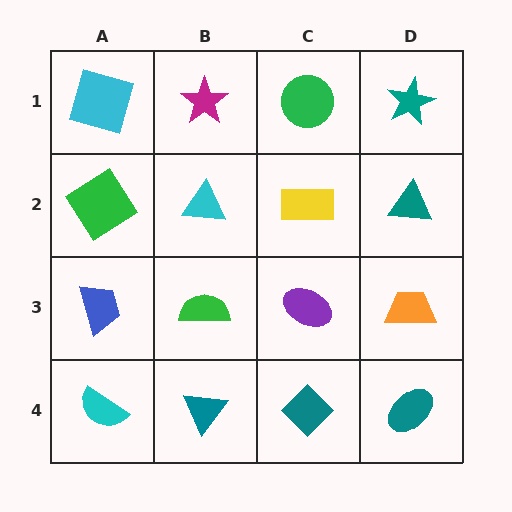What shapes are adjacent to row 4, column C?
A purple ellipse (row 3, column C), a teal triangle (row 4, column B), a teal ellipse (row 4, column D).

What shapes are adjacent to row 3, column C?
A yellow rectangle (row 2, column C), a teal diamond (row 4, column C), a green semicircle (row 3, column B), an orange trapezoid (row 3, column D).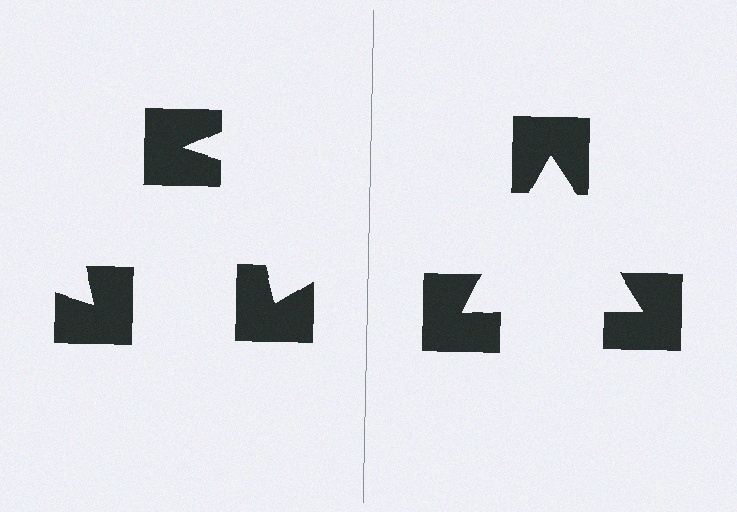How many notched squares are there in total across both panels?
6 — 3 on each side.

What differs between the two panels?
The notched squares are positioned identically on both sides; only the wedge orientations differ. On the right they align to a triangle; on the left they are misaligned.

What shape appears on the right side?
An illusory triangle.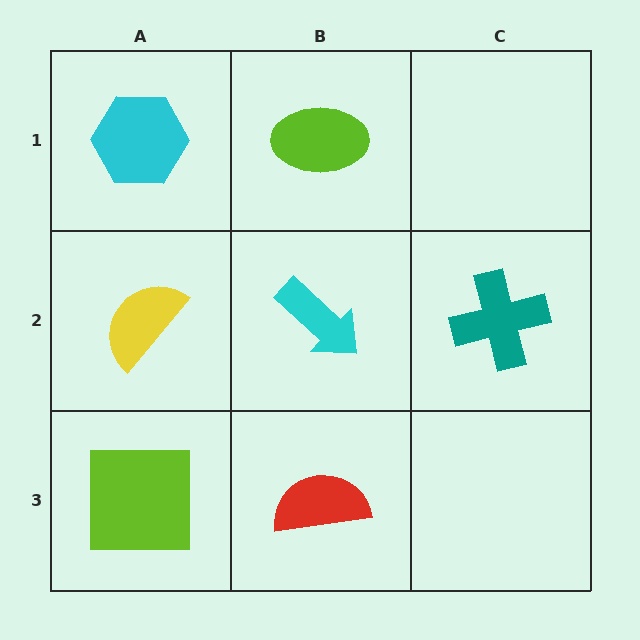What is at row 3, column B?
A red semicircle.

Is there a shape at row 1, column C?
No, that cell is empty.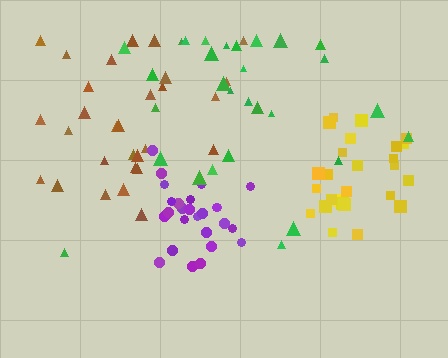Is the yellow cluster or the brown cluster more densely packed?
Yellow.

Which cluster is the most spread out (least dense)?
Green.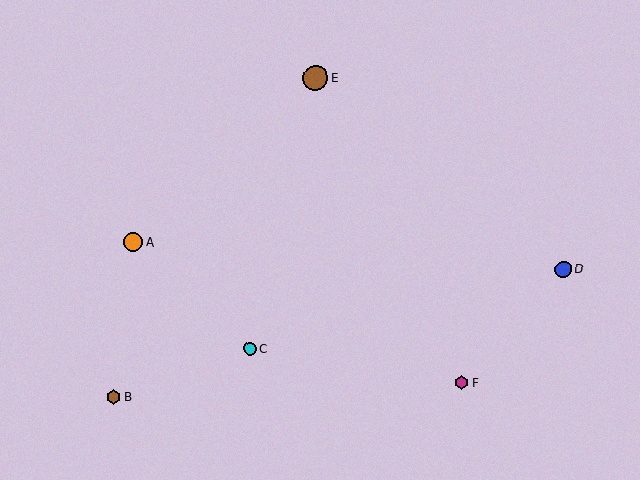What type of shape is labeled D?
Shape D is a blue circle.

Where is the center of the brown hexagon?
The center of the brown hexagon is at (113, 397).